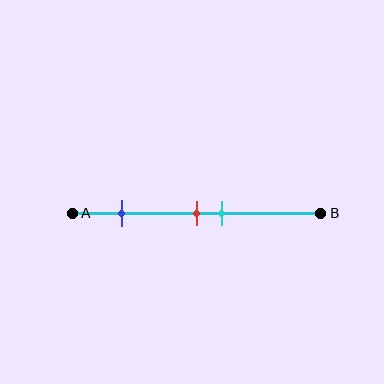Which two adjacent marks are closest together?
The red and cyan marks are the closest adjacent pair.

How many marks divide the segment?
There are 3 marks dividing the segment.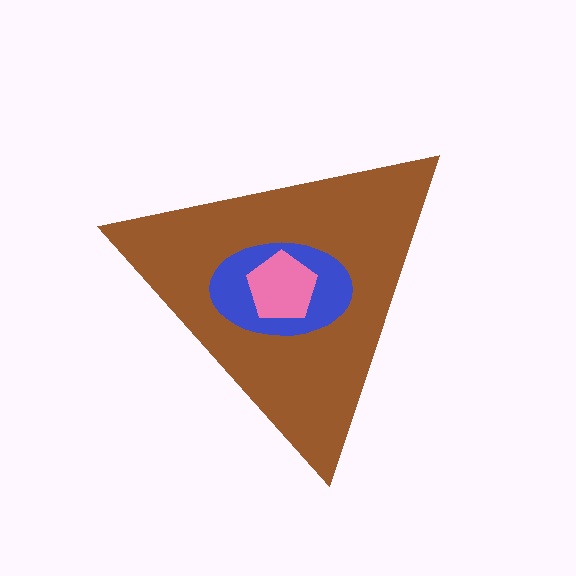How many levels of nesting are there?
3.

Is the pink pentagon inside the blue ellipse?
Yes.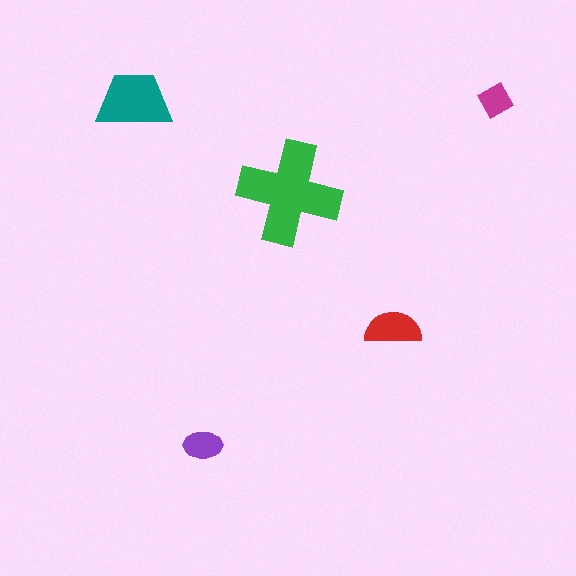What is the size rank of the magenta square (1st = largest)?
5th.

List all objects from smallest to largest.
The magenta square, the purple ellipse, the red semicircle, the teal trapezoid, the green cross.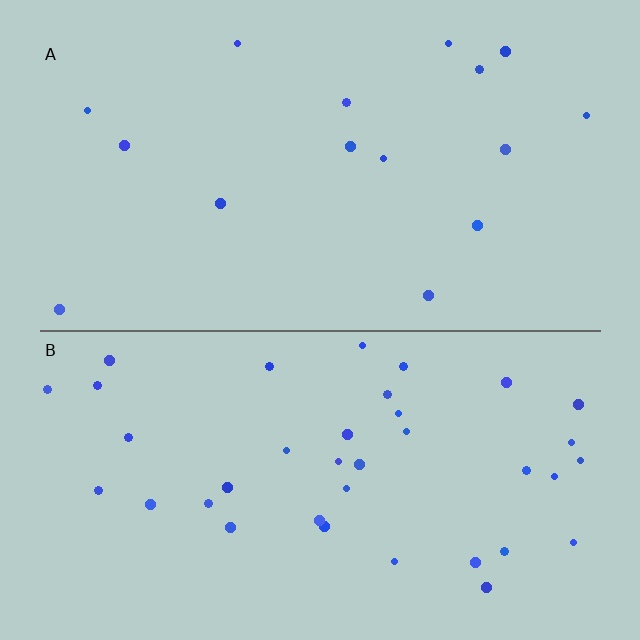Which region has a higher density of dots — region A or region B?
B (the bottom).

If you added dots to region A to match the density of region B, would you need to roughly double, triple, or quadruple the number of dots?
Approximately double.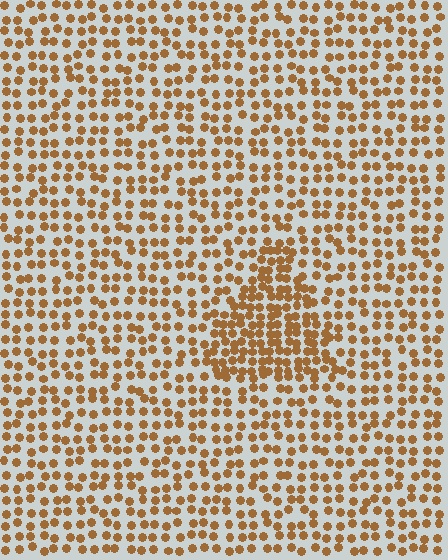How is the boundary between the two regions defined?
The boundary is defined by a change in element density (approximately 1.8x ratio). All elements are the same color, size, and shape.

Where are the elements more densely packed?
The elements are more densely packed inside the triangle boundary.